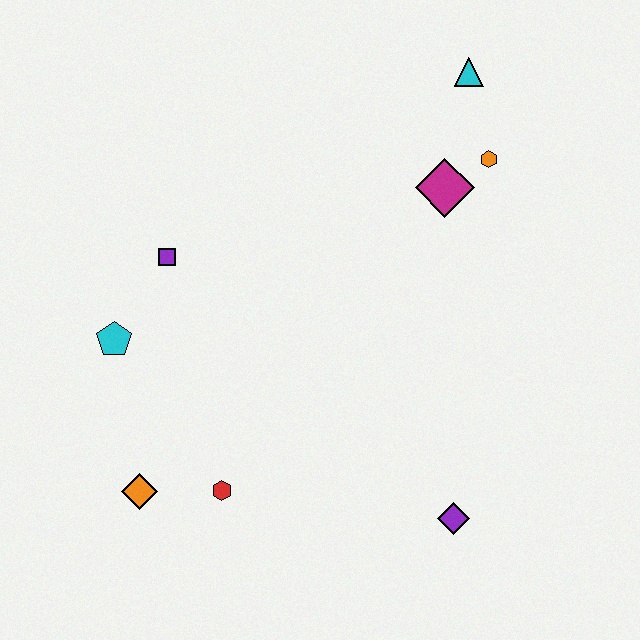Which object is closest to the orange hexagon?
The magenta diamond is closest to the orange hexagon.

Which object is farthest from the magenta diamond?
The orange diamond is farthest from the magenta diamond.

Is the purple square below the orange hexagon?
Yes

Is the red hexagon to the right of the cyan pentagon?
Yes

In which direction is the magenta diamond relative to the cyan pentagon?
The magenta diamond is to the right of the cyan pentagon.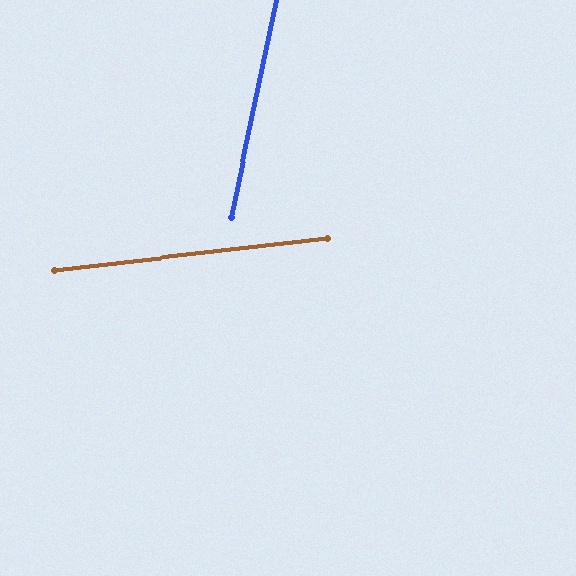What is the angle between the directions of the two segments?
Approximately 72 degrees.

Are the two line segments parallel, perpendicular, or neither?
Neither parallel nor perpendicular — they differ by about 72°.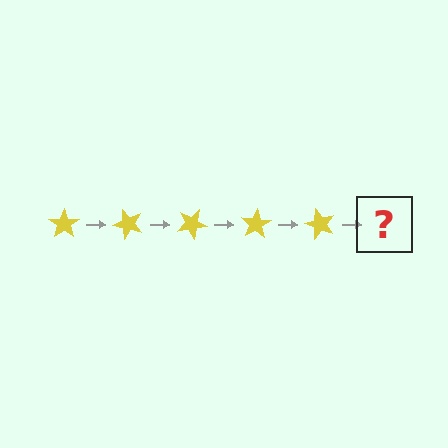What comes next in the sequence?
The next element should be a yellow star rotated 250 degrees.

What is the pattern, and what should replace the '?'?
The pattern is that the star rotates 50 degrees each step. The '?' should be a yellow star rotated 250 degrees.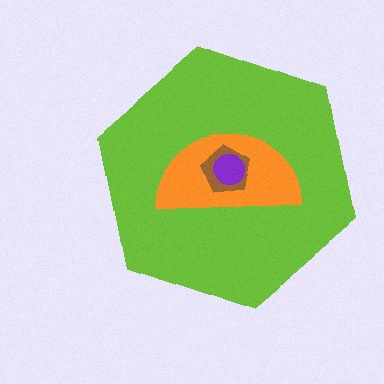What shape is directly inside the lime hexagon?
The orange semicircle.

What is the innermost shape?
The purple circle.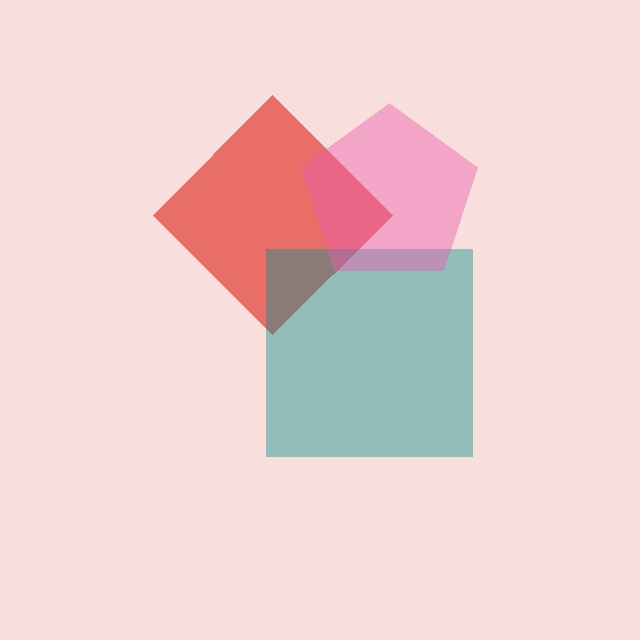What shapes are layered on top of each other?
The layered shapes are: a red diamond, a teal square, a pink pentagon.